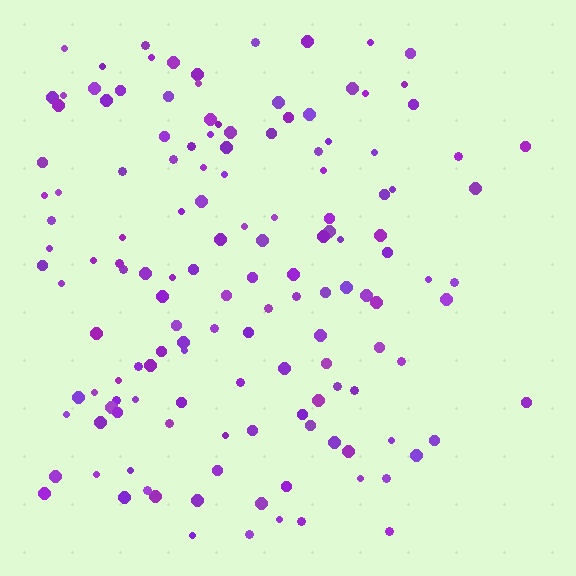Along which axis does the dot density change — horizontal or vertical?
Horizontal.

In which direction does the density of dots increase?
From right to left, with the left side densest.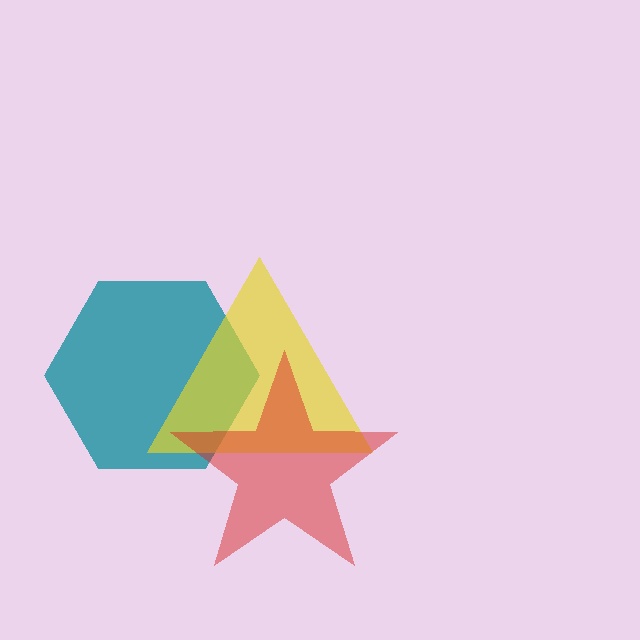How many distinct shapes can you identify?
There are 3 distinct shapes: a teal hexagon, a yellow triangle, a red star.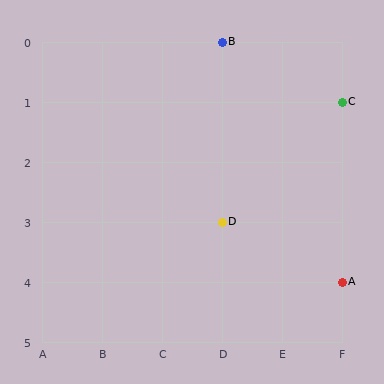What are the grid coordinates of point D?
Point D is at grid coordinates (D, 3).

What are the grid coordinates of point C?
Point C is at grid coordinates (F, 1).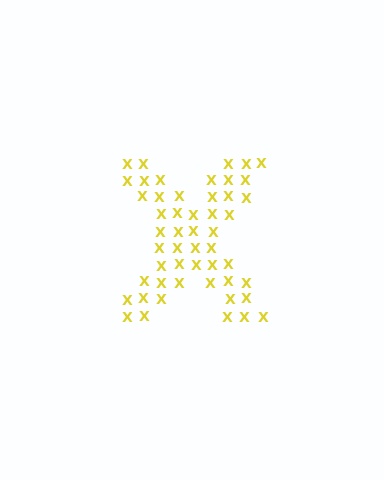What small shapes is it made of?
It is made of small letter X's.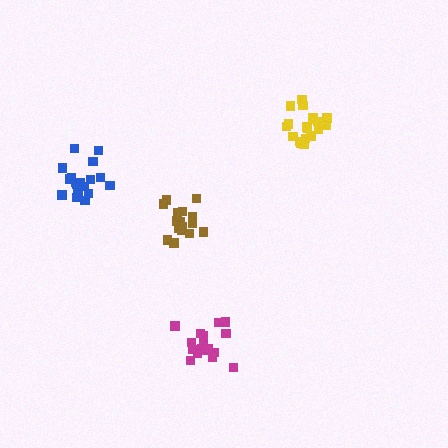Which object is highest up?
The yellow cluster is topmost.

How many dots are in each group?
Group 1: 21 dots, Group 2: 16 dots, Group 3: 17 dots, Group 4: 18 dots (72 total).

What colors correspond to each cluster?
The clusters are colored: yellow, brown, magenta, blue.